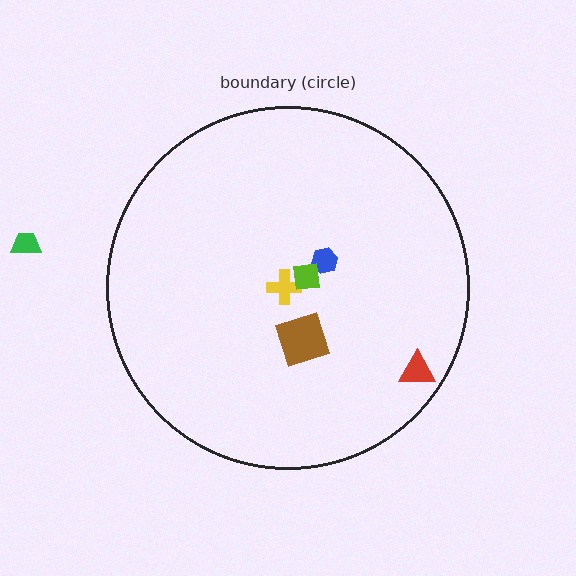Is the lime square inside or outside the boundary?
Inside.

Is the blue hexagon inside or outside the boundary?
Inside.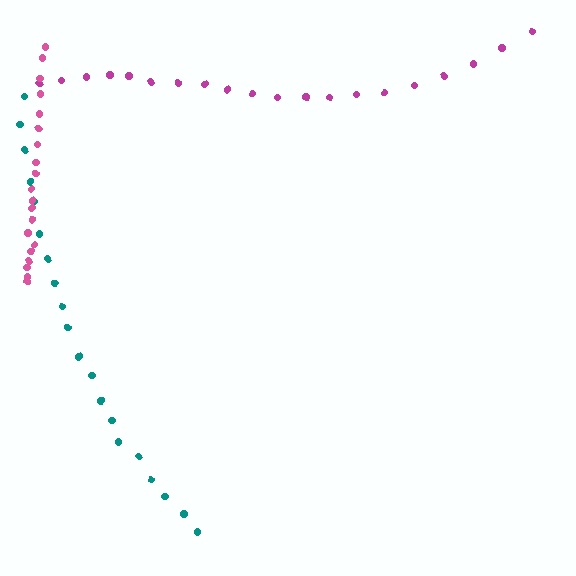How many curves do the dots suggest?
There are 3 distinct paths.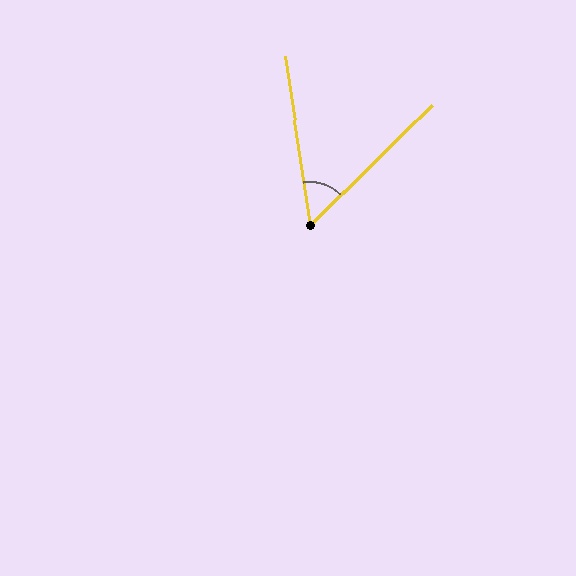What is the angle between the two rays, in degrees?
Approximately 54 degrees.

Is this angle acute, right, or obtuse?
It is acute.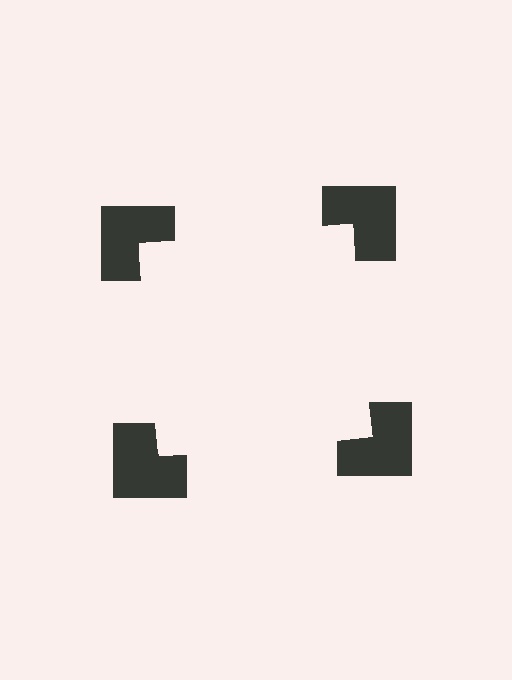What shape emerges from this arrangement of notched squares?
An illusory square — its edges are inferred from the aligned wedge cuts in the notched squares, not physically drawn.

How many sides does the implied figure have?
4 sides.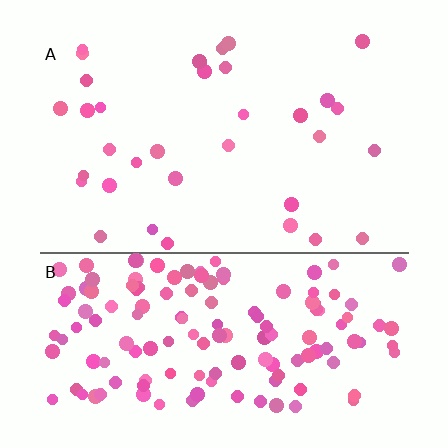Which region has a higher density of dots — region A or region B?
B (the bottom).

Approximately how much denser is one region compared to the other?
Approximately 4.4× — region B over region A.